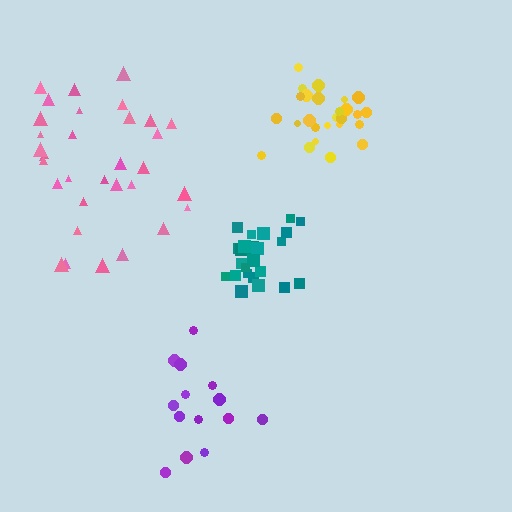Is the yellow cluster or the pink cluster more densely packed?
Yellow.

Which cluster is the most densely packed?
Teal.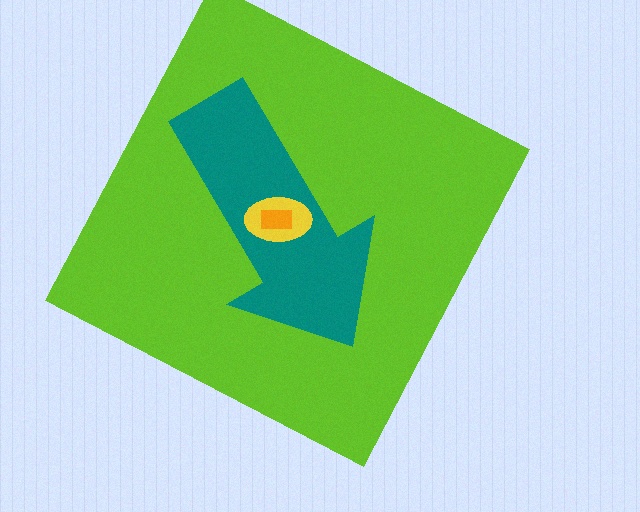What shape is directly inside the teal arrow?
The yellow ellipse.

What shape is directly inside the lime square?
The teal arrow.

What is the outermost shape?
The lime square.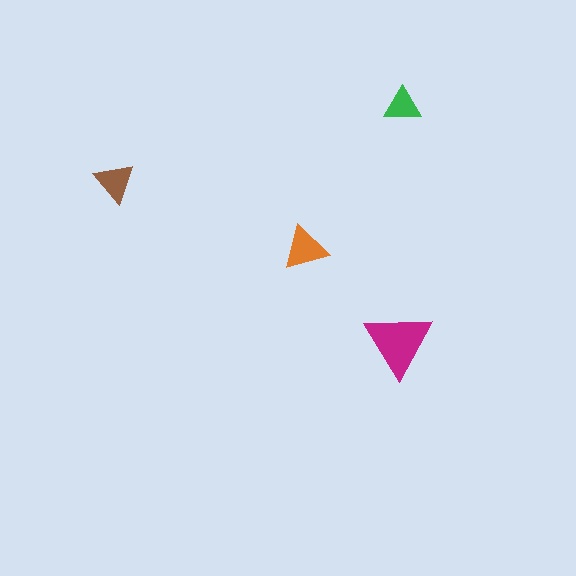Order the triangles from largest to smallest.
the magenta one, the orange one, the brown one, the green one.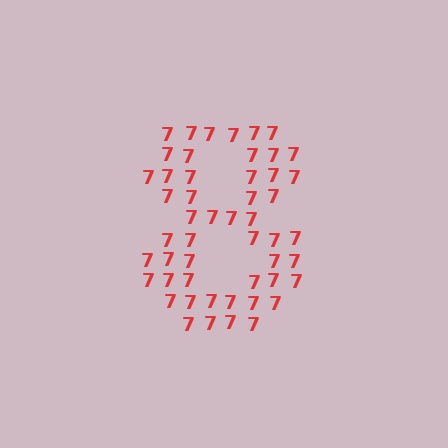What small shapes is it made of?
It is made of small digit 7's.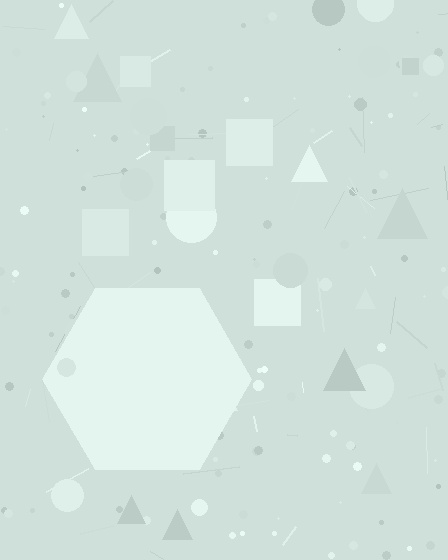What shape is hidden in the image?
A hexagon is hidden in the image.